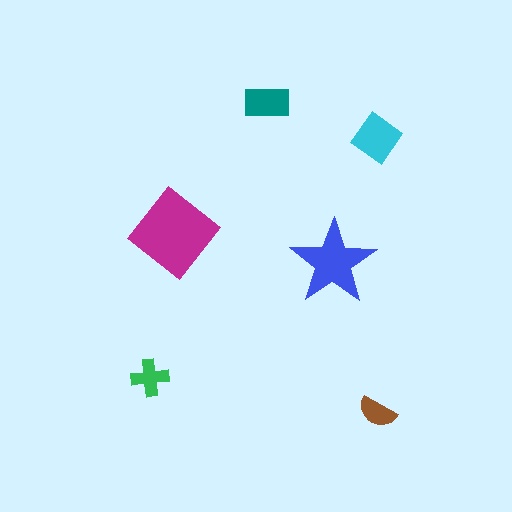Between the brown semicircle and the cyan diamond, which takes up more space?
The cyan diamond.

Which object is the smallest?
The brown semicircle.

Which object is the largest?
The magenta diamond.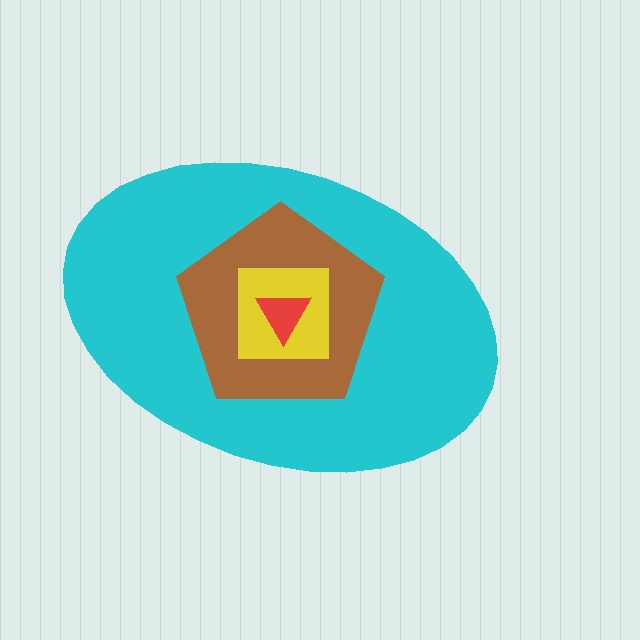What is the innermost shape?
The red triangle.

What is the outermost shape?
The cyan ellipse.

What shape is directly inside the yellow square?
The red triangle.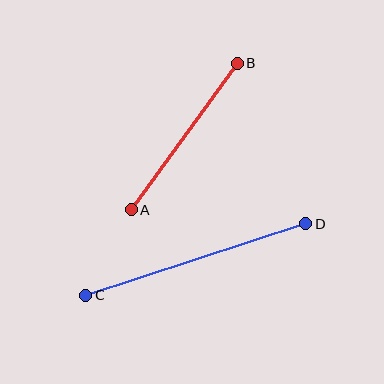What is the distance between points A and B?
The distance is approximately 181 pixels.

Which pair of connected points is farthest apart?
Points C and D are farthest apart.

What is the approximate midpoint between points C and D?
The midpoint is at approximately (196, 260) pixels.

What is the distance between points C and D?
The distance is approximately 231 pixels.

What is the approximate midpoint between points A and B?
The midpoint is at approximately (184, 136) pixels.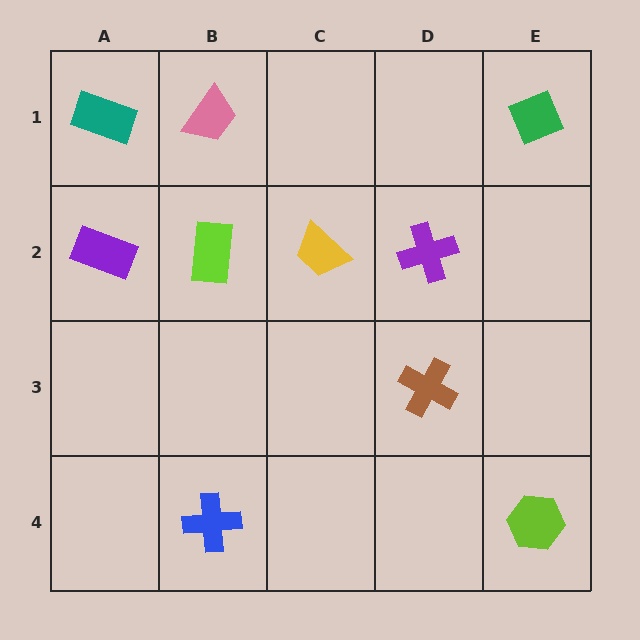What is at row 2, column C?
A yellow trapezoid.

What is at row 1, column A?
A teal rectangle.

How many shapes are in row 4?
2 shapes.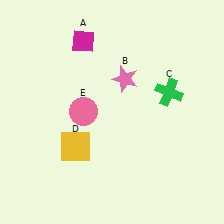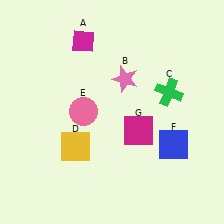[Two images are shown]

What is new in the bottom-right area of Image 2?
A magenta square (G) was added in the bottom-right area of Image 2.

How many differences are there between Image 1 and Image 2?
There are 2 differences between the two images.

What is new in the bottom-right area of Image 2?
A blue square (F) was added in the bottom-right area of Image 2.